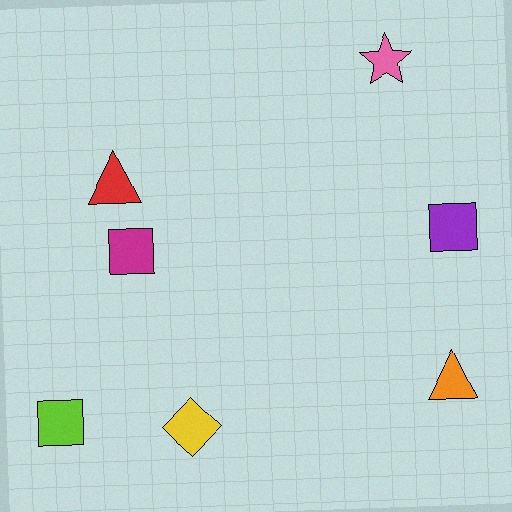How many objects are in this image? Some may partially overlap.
There are 7 objects.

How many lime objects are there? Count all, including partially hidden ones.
There is 1 lime object.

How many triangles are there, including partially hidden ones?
There are 2 triangles.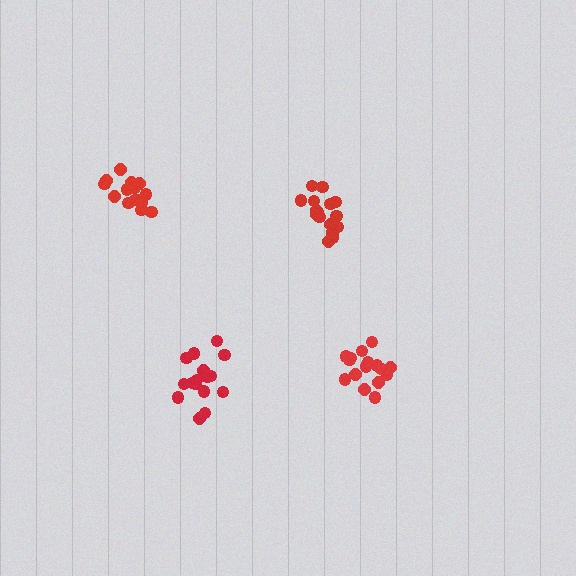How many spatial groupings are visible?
There are 4 spatial groupings.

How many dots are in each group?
Group 1: 15 dots, Group 2: 17 dots, Group 3: 16 dots, Group 4: 16 dots (64 total).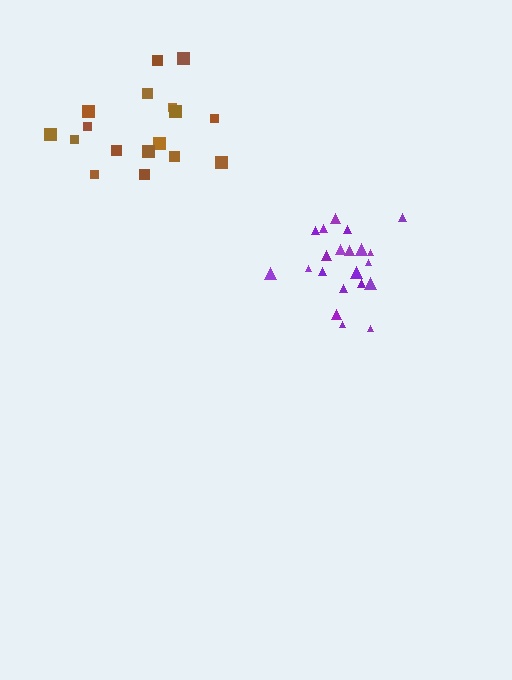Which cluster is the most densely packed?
Purple.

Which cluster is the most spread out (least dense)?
Brown.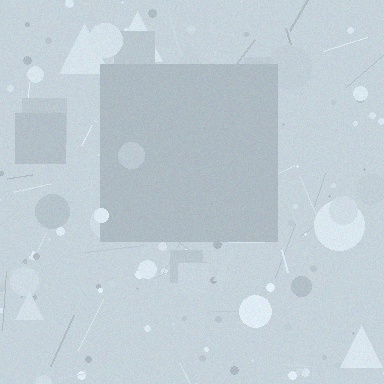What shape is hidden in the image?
A square is hidden in the image.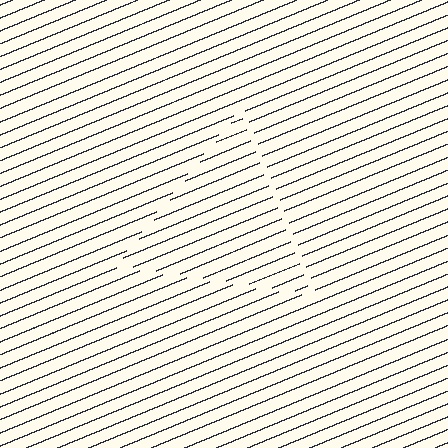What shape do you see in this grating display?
An illusory triangle. The interior of the shape contains the same grating, shifted by half a period — the contour is defined by the phase discontinuity where line-ends from the inner and outer gratings abut.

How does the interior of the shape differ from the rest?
The interior of the shape contains the same grating, shifted by half a period — the contour is defined by the phase discontinuity where line-ends from the inner and outer gratings abut.